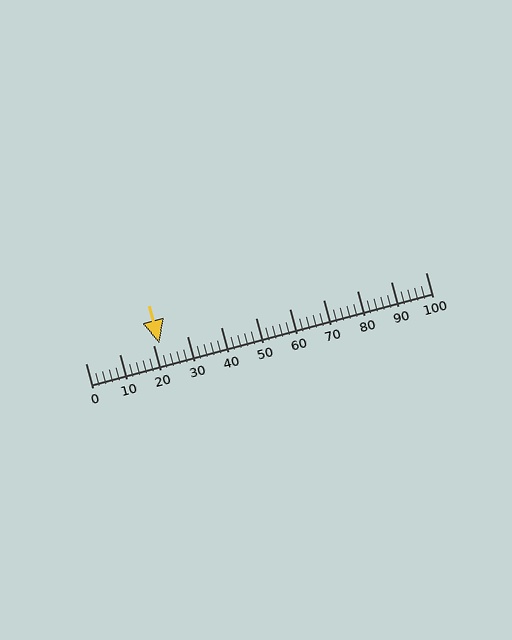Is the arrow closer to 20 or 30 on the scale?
The arrow is closer to 20.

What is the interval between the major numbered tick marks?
The major tick marks are spaced 10 units apart.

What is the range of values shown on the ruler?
The ruler shows values from 0 to 100.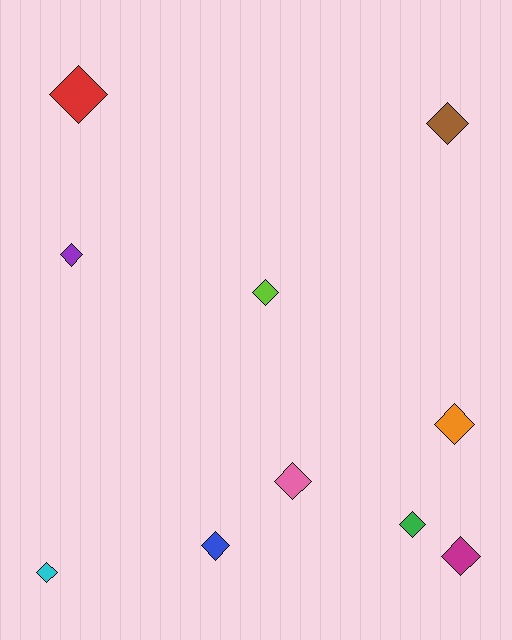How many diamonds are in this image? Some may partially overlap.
There are 10 diamonds.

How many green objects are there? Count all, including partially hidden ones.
There is 1 green object.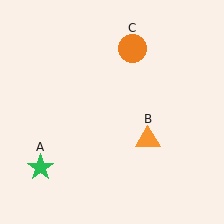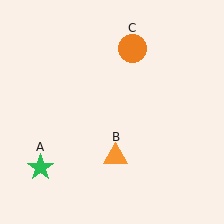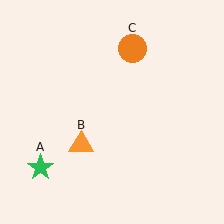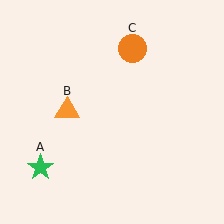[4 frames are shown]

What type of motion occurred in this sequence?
The orange triangle (object B) rotated clockwise around the center of the scene.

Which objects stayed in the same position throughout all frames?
Green star (object A) and orange circle (object C) remained stationary.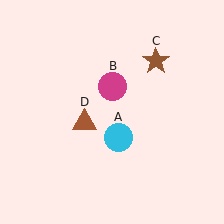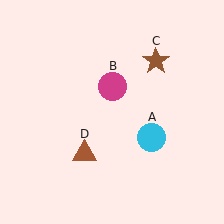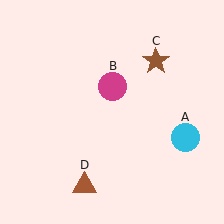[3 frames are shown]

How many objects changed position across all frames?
2 objects changed position: cyan circle (object A), brown triangle (object D).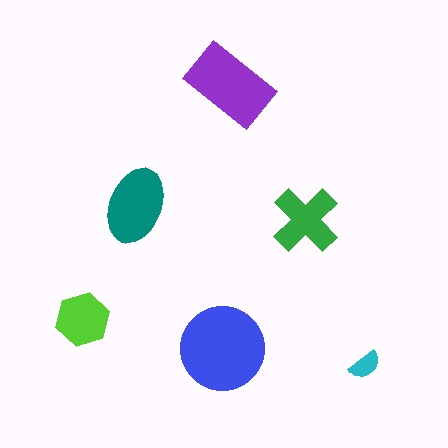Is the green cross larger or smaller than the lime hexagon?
Larger.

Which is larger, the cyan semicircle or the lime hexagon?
The lime hexagon.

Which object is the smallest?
The cyan semicircle.